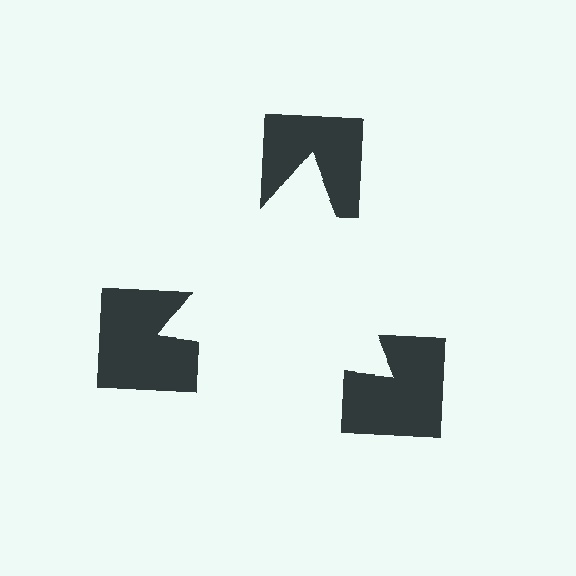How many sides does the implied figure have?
3 sides.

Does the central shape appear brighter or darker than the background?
It typically appears slightly brighter than the background, even though no actual brightness change is drawn.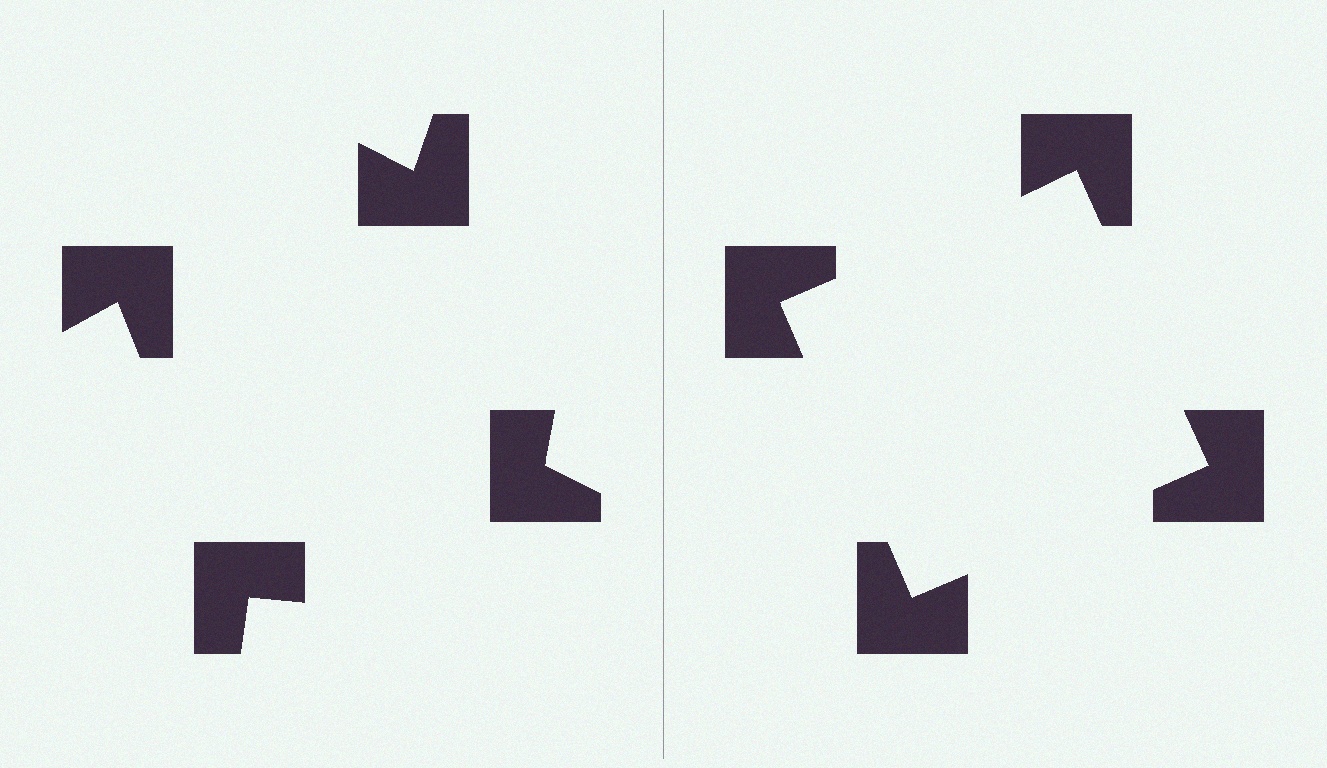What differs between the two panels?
The notched squares are positioned identically on both sides; only the wedge orientations differ. On the right they align to a square; on the left they are misaligned.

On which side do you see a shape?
An illusory square appears on the right side. On the left side the wedge cuts are rotated, so no coherent shape forms.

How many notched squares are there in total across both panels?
8 — 4 on each side.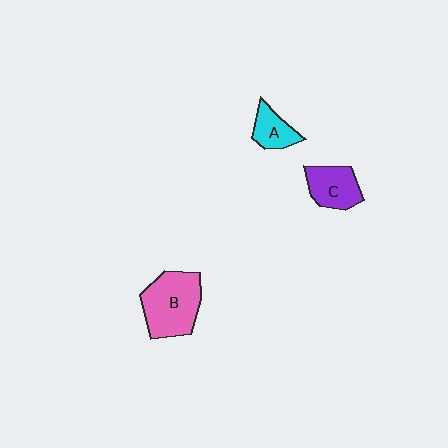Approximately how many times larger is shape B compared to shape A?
Approximately 2.3 times.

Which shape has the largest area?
Shape B (pink).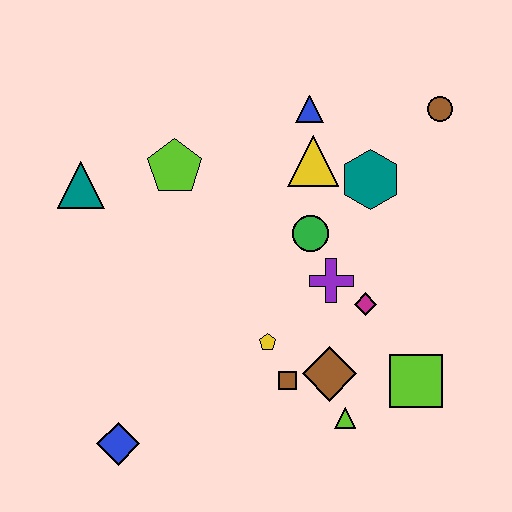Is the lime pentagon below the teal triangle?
No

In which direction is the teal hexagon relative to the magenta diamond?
The teal hexagon is above the magenta diamond.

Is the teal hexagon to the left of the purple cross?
No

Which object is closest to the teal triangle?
The lime pentagon is closest to the teal triangle.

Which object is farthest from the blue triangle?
The blue diamond is farthest from the blue triangle.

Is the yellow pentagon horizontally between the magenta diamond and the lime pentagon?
Yes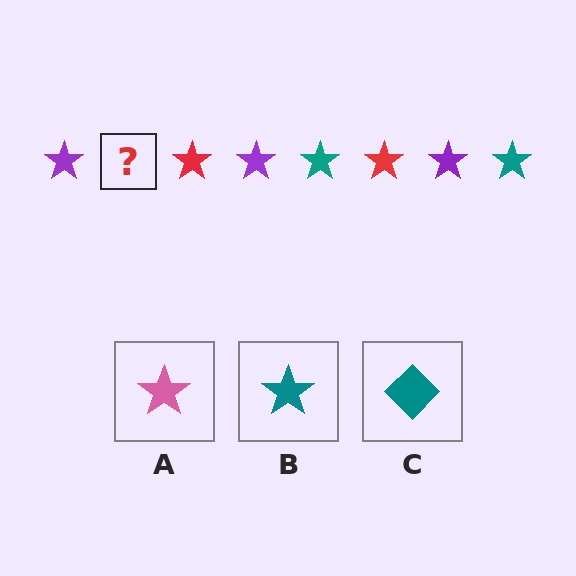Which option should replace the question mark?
Option B.